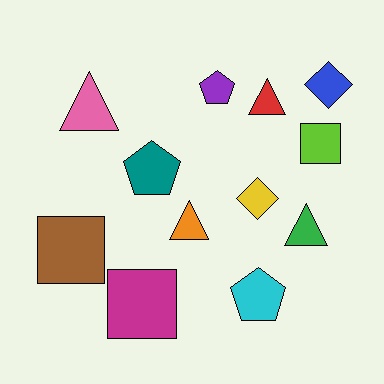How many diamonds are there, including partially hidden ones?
There are 2 diamonds.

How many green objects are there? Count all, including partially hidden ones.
There is 1 green object.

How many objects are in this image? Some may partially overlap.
There are 12 objects.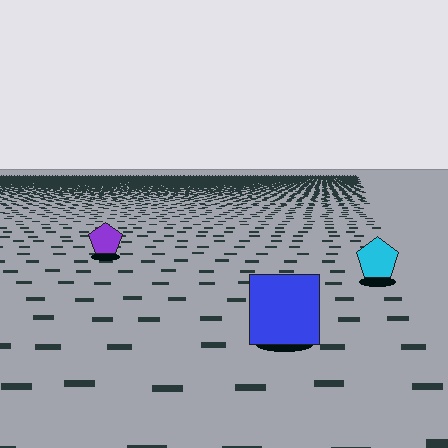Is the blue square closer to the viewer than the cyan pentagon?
Yes. The blue square is closer — you can tell from the texture gradient: the ground texture is coarser near it.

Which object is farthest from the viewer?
The purple pentagon is farthest from the viewer. It appears smaller and the ground texture around it is denser.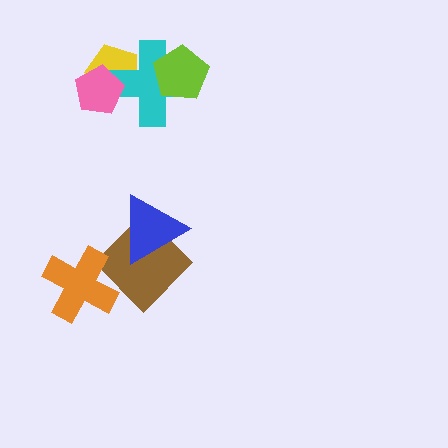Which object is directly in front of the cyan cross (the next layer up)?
The lime pentagon is directly in front of the cyan cross.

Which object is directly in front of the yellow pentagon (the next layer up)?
The cyan cross is directly in front of the yellow pentagon.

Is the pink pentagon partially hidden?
No, no other shape covers it.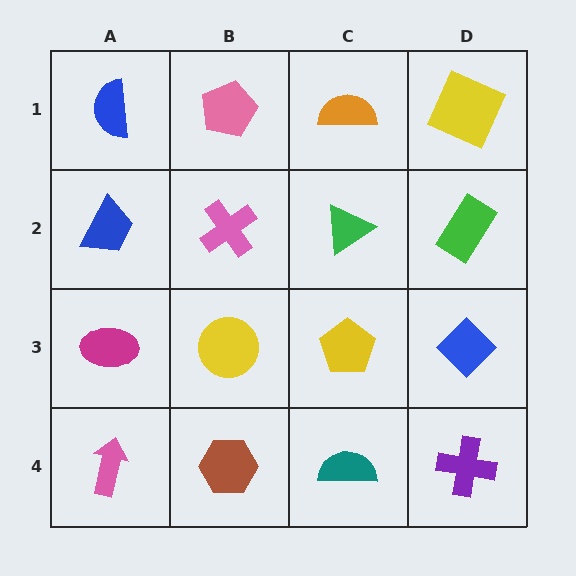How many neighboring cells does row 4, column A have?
2.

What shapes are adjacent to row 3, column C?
A green triangle (row 2, column C), a teal semicircle (row 4, column C), a yellow circle (row 3, column B), a blue diamond (row 3, column D).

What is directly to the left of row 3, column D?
A yellow pentagon.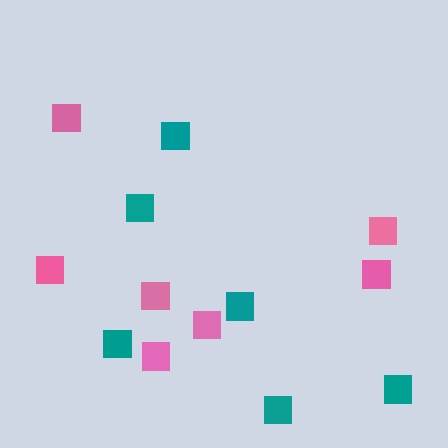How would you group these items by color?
There are 2 groups: one group of teal squares (6) and one group of pink squares (7).